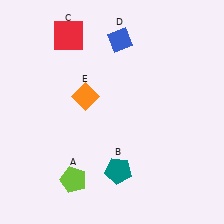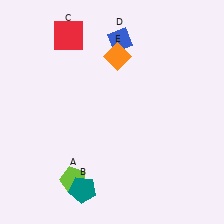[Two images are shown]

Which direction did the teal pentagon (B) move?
The teal pentagon (B) moved left.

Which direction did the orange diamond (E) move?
The orange diamond (E) moved up.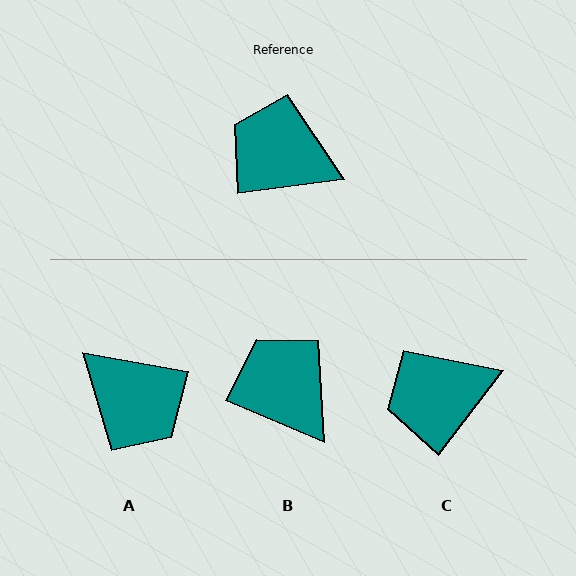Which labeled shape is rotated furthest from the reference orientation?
A, about 163 degrees away.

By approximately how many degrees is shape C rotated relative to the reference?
Approximately 45 degrees counter-clockwise.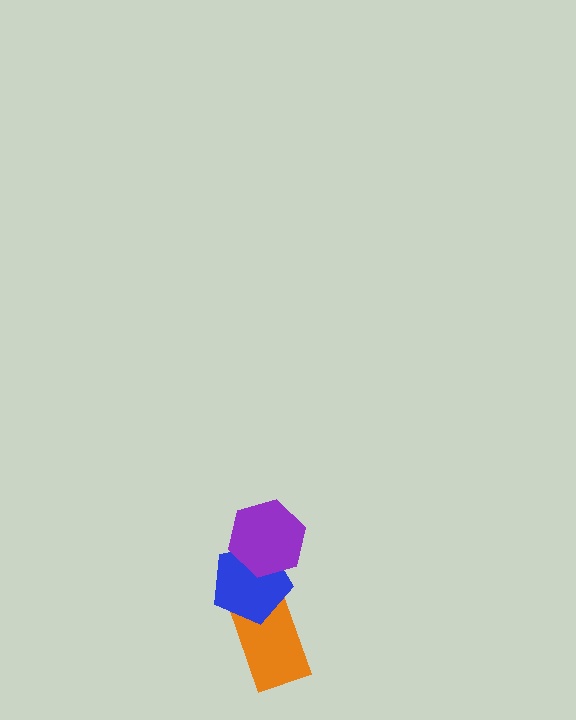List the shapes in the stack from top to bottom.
From top to bottom: the purple hexagon, the blue pentagon, the orange rectangle.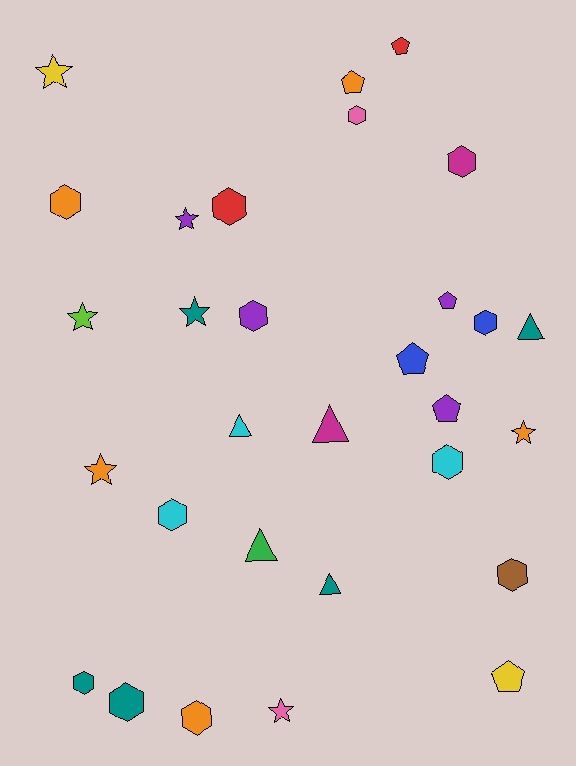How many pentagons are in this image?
There are 6 pentagons.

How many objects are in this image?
There are 30 objects.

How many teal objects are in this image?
There are 5 teal objects.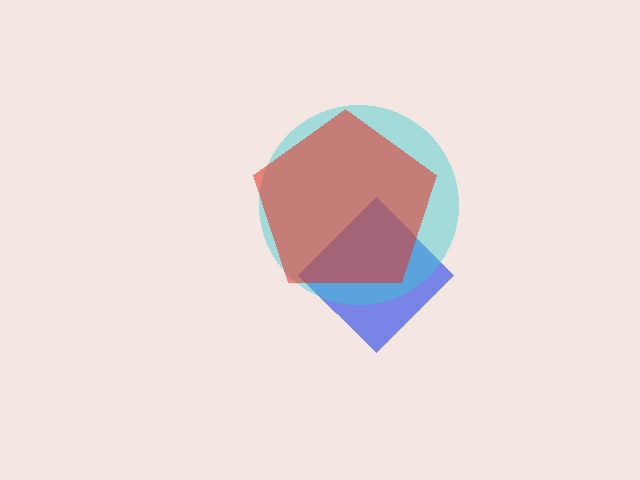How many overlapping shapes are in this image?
There are 3 overlapping shapes in the image.